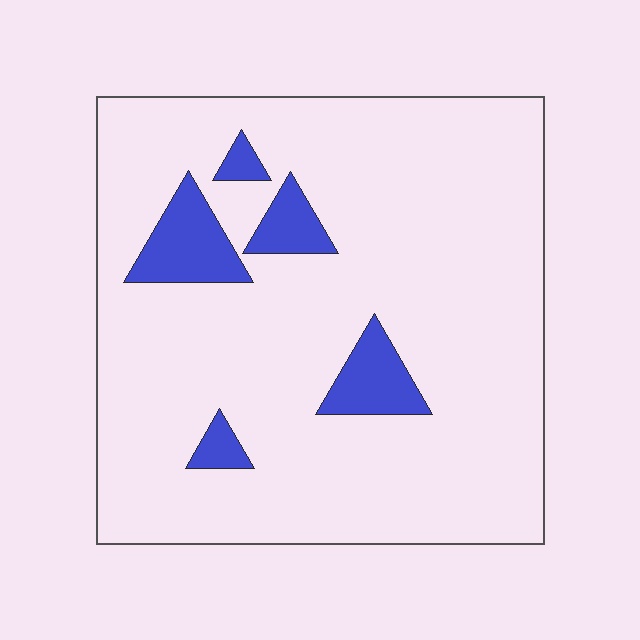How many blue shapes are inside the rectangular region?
5.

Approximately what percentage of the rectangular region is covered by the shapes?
Approximately 10%.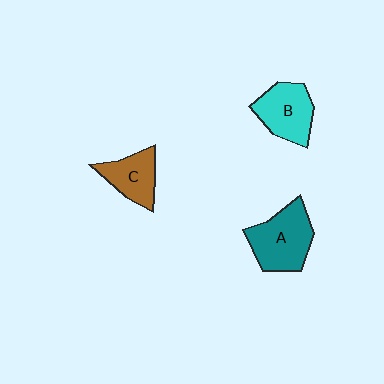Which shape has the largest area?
Shape A (teal).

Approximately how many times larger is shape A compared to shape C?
Approximately 1.5 times.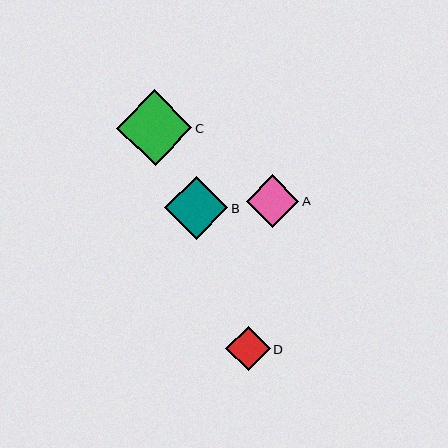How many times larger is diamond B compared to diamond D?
Diamond B is approximately 1.4 times the size of diamond D.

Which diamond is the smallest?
Diamond D is the smallest with a size of approximately 44 pixels.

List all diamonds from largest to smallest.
From largest to smallest: C, B, A, D.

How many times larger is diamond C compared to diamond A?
Diamond C is approximately 1.4 times the size of diamond A.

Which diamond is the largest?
Diamond C is the largest with a size of approximately 76 pixels.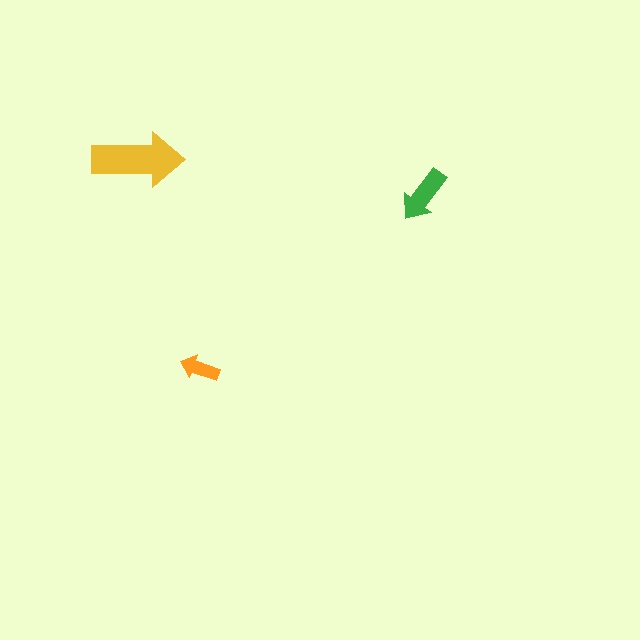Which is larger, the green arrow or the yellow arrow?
The yellow one.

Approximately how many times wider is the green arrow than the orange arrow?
About 1.5 times wider.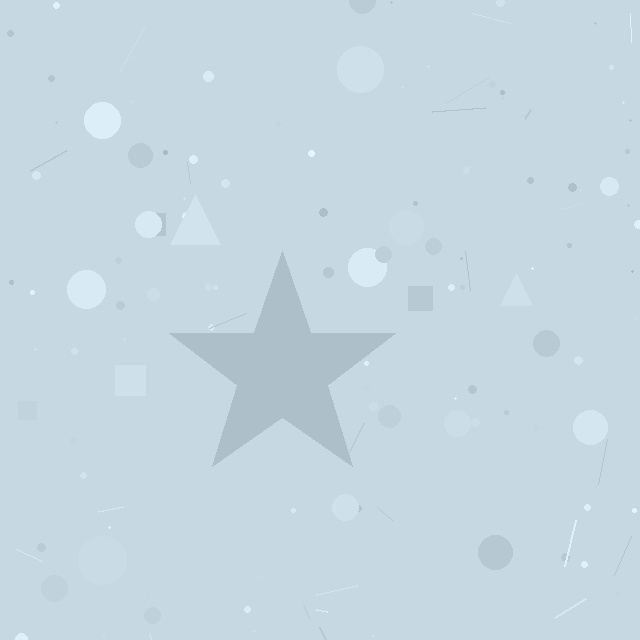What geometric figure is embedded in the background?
A star is embedded in the background.